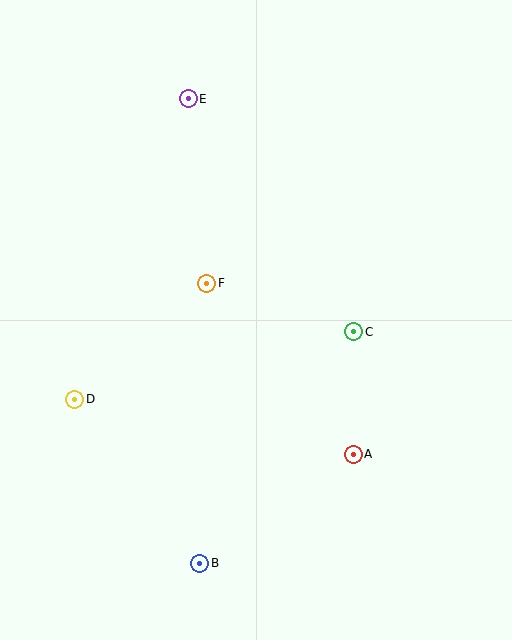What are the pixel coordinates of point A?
Point A is at (353, 454).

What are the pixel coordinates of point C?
Point C is at (354, 332).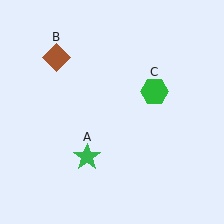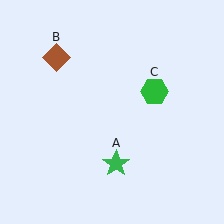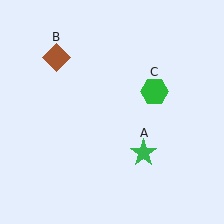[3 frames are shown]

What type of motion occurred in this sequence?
The green star (object A) rotated counterclockwise around the center of the scene.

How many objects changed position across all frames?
1 object changed position: green star (object A).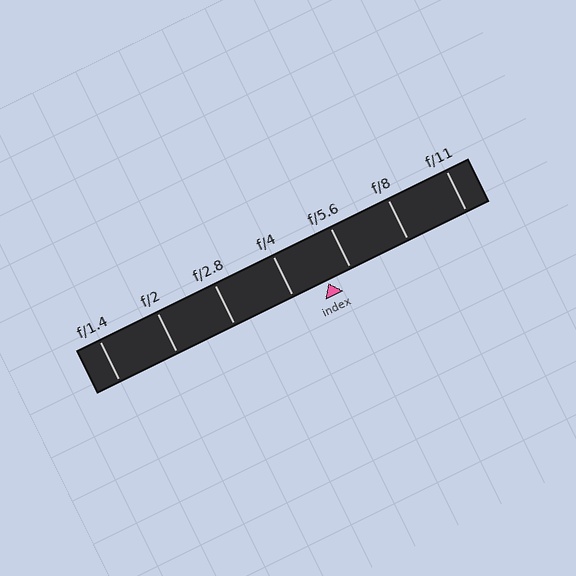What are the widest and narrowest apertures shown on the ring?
The widest aperture shown is f/1.4 and the narrowest is f/11.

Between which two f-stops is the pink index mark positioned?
The index mark is between f/4 and f/5.6.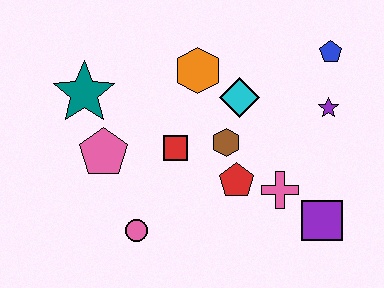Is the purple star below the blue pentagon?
Yes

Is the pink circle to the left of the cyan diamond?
Yes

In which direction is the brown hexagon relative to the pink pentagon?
The brown hexagon is to the right of the pink pentagon.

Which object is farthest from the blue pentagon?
The pink circle is farthest from the blue pentagon.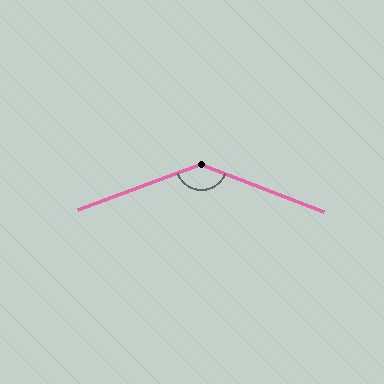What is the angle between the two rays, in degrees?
Approximately 138 degrees.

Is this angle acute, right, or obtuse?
It is obtuse.